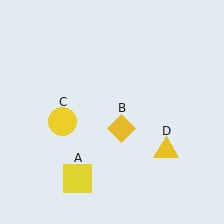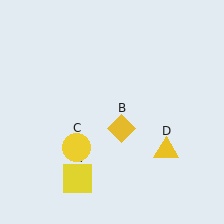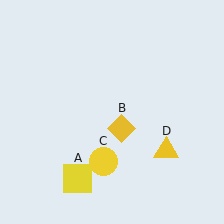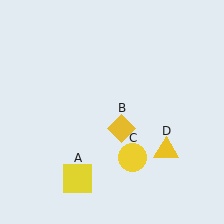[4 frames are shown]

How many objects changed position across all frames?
1 object changed position: yellow circle (object C).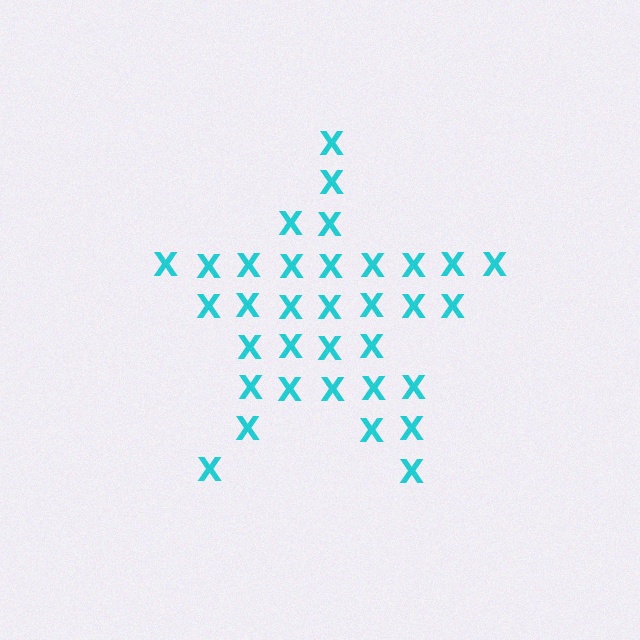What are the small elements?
The small elements are letter X's.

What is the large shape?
The large shape is a star.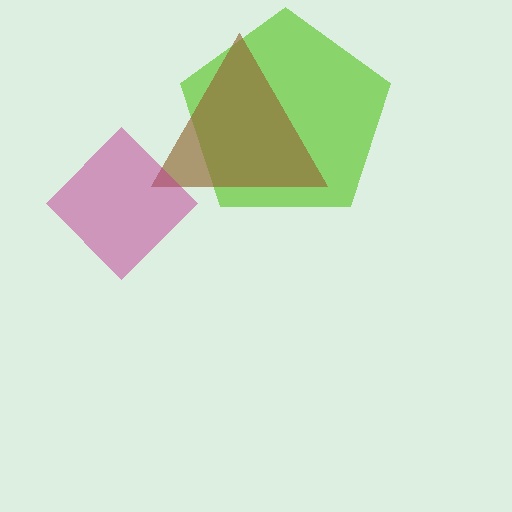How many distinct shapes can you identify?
There are 3 distinct shapes: a lime pentagon, a brown triangle, a magenta diamond.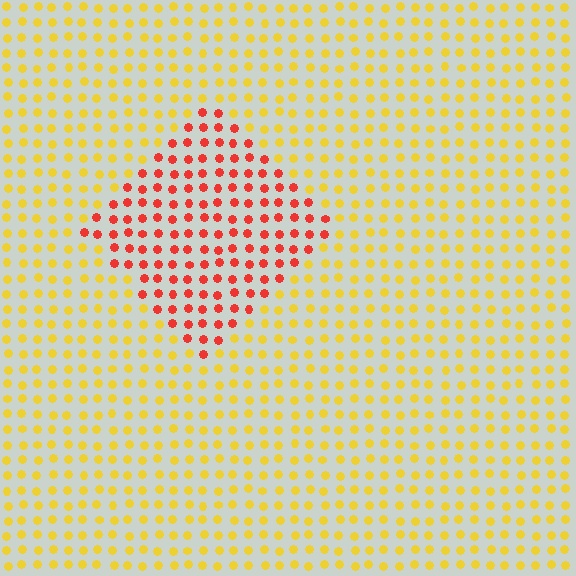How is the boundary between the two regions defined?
The boundary is defined purely by a slight shift in hue (about 49 degrees). Spacing, size, and orientation are identical on both sides.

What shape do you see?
I see a diamond.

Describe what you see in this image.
The image is filled with small yellow elements in a uniform arrangement. A diamond-shaped region is visible where the elements are tinted to a slightly different hue, forming a subtle color boundary.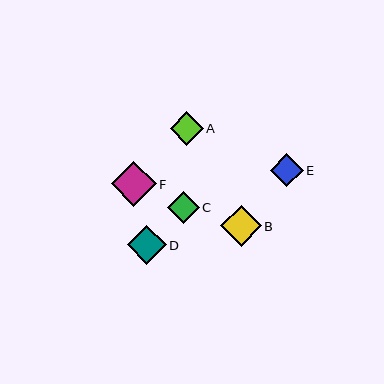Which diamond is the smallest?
Diamond C is the smallest with a size of approximately 32 pixels.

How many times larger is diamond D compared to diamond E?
Diamond D is approximately 1.2 times the size of diamond E.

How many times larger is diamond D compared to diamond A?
Diamond D is approximately 1.2 times the size of diamond A.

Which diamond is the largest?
Diamond F is the largest with a size of approximately 45 pixels.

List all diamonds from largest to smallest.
From largest to smallest: F, B, D, A, E, C.